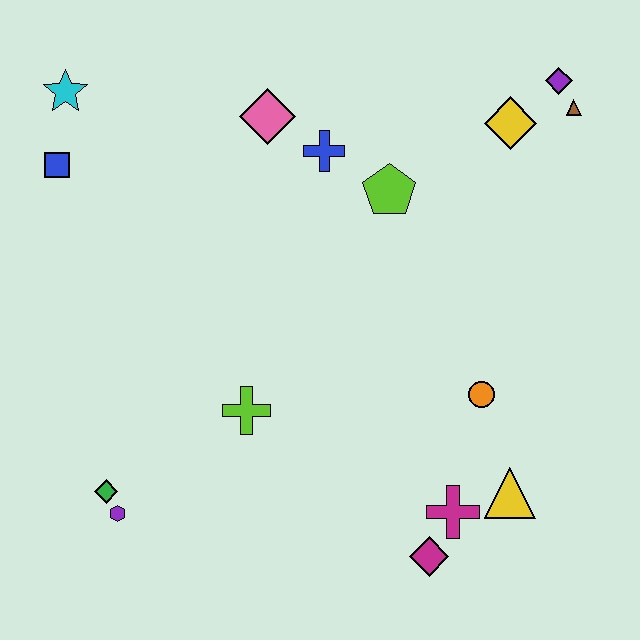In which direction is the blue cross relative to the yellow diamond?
The blue cross is to the left of the yellow diamond.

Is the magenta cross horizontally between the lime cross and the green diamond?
No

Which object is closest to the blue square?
The cyan star is closest to the blue square.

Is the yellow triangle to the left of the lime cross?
No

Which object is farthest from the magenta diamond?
The cyan star is farthest from the magenta diamond.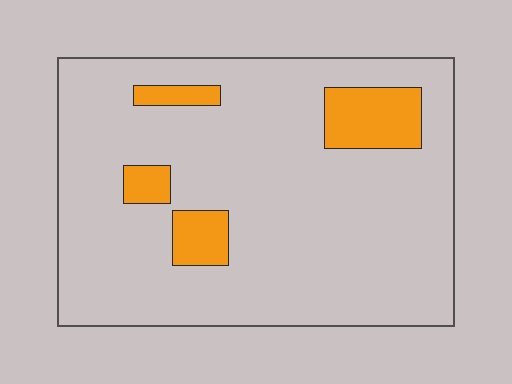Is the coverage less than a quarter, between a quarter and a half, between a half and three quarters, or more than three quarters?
Less than a quarter.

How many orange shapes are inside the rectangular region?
4.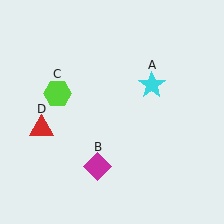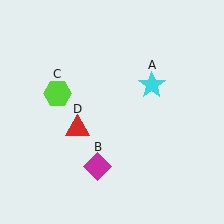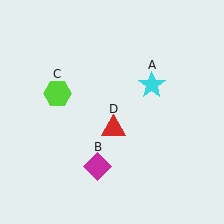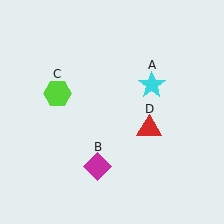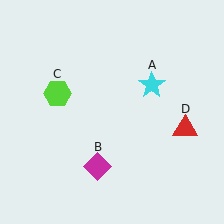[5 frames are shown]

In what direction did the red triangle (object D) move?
The red triangle (object D) moved right.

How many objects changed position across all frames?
1 object changed position: red triangle (object D).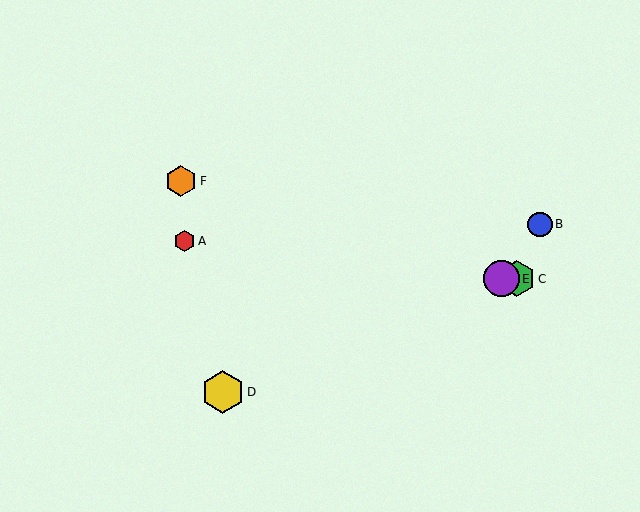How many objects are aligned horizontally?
2 objects (C, E) are aligned horizontally.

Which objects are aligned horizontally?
Objects C, E are aligned horizontally.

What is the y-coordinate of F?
Object F is at y≈181.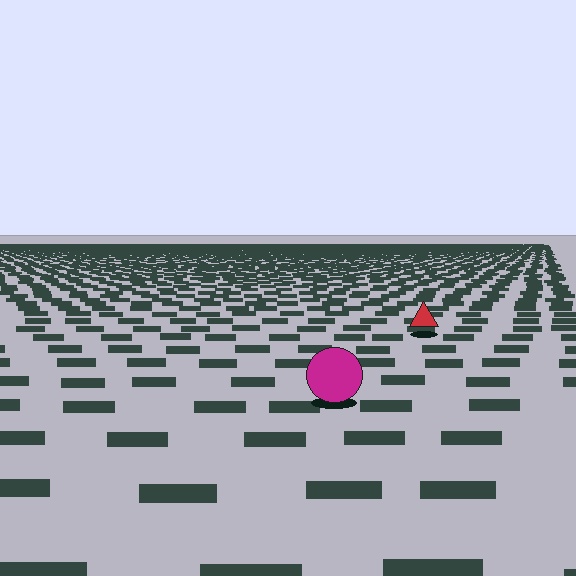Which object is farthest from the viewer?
The red triangle is farthest from the viewer. It appears smaller and the ground texture around it is denser.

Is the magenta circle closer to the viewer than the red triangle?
Yes. The magenta circle is closer — you can tell from the texture gradient: the ground texture is coarser near it.